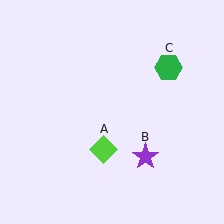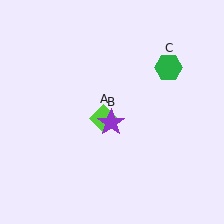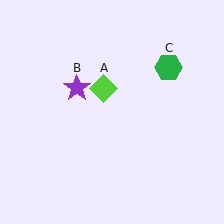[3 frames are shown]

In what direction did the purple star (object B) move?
The purple star (object B) moved up and to the left.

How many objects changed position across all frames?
2 objects changed position: lime diamond (object A), purple star (object B).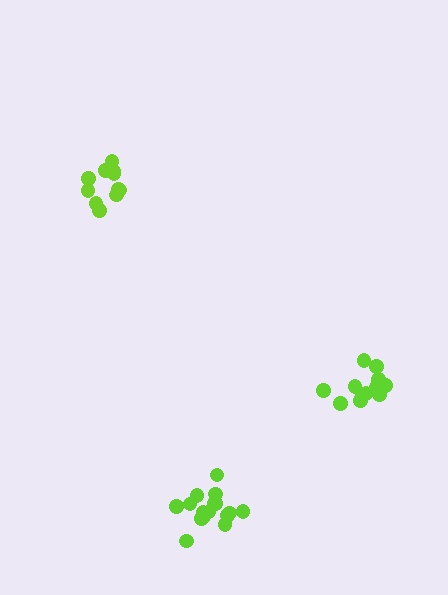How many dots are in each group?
Group 1: 12 dots, Group 2: 16 dots, Group 3: 11 dots (39 total).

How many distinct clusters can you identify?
There are 3 distinct clusters.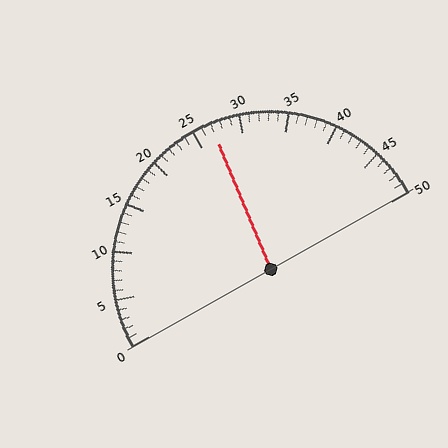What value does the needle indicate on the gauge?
The needle indicates approximately 27.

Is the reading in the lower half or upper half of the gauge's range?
The reading is in the upper half of the range (0 to 50).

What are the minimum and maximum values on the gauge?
The gauge ranges from 0 to 50.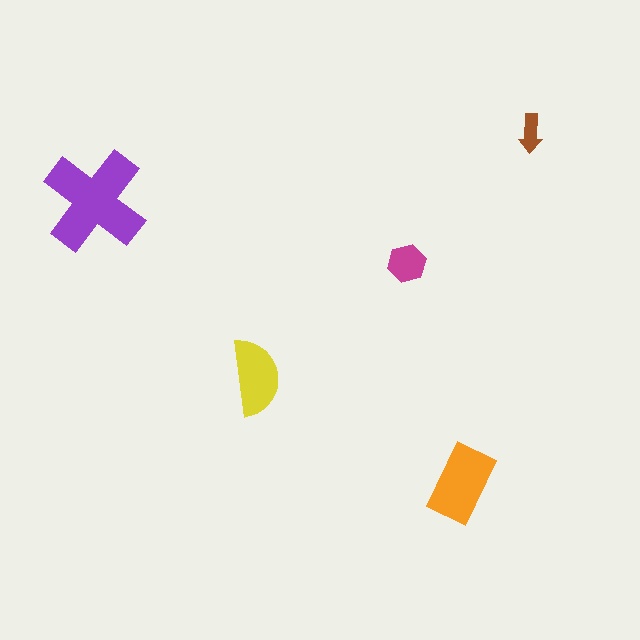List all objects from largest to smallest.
The purple cross, the orange rectangle, the yellow semicircle, the magenta hexagon, the brown arrow.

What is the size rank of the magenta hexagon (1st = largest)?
4th.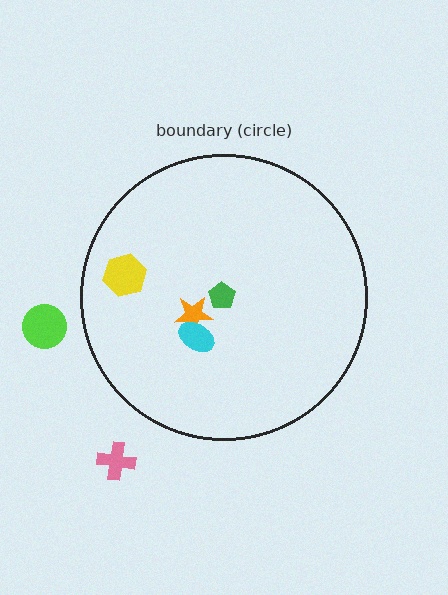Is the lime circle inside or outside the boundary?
Outside.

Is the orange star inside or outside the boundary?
Inside.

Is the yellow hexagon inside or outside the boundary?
Inside.